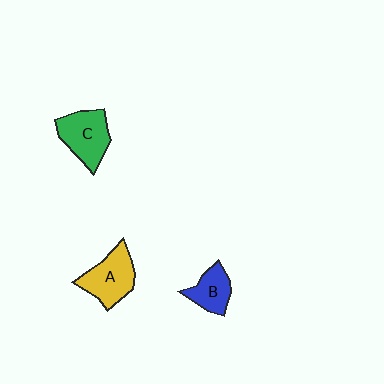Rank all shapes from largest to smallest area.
From largest to smallest: C (green), A (yellow), B (blue).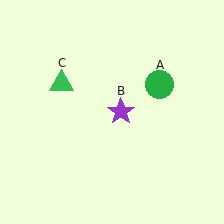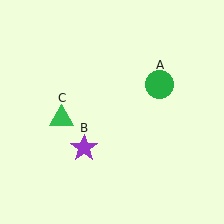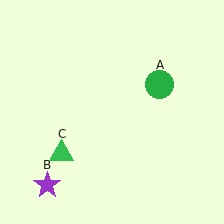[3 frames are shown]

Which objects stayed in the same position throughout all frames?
Green circle (object A) remained stationary.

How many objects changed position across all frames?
2 objects changed position: purple star (object B), green triangle (object C).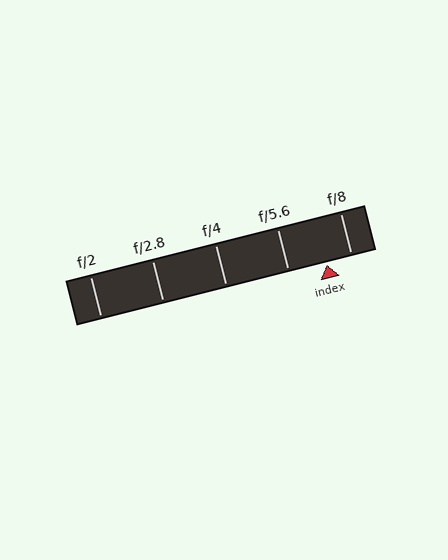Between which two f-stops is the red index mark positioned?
The index mark is between f/5.6 and f/8.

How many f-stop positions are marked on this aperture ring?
There are 5 f-stop positions marked.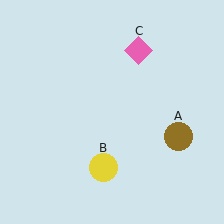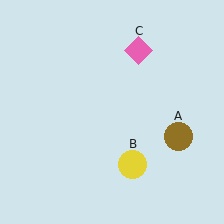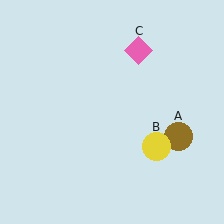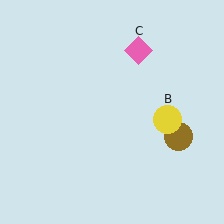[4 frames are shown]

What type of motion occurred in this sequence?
The yellow circle (object B) rotated counterclockwise around the center of the scene.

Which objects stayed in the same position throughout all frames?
Brown circle (object A) and pink diamond (object C) remained stationary.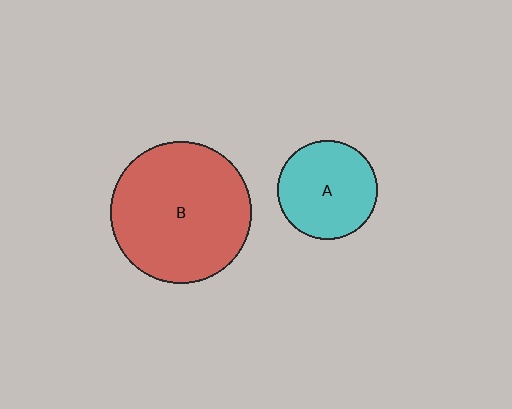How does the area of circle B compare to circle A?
Approximately 2.0 times.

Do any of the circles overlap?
No, none of the circles overlap.